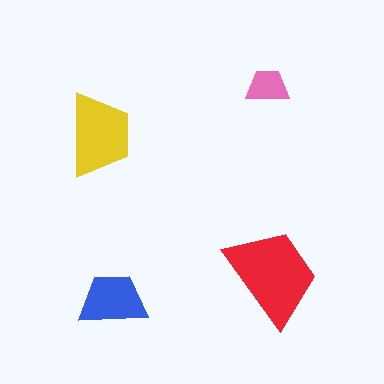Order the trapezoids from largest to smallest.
the red one, the yellow one, the blue one, the pink one.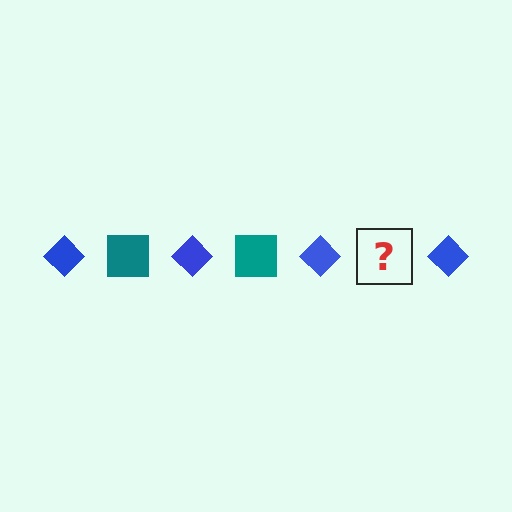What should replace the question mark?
The question mark should be replaced with a teal square.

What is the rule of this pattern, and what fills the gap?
The rule is that the pattern alternates between blue diamond and teal square. The gap should be filled with a teal square.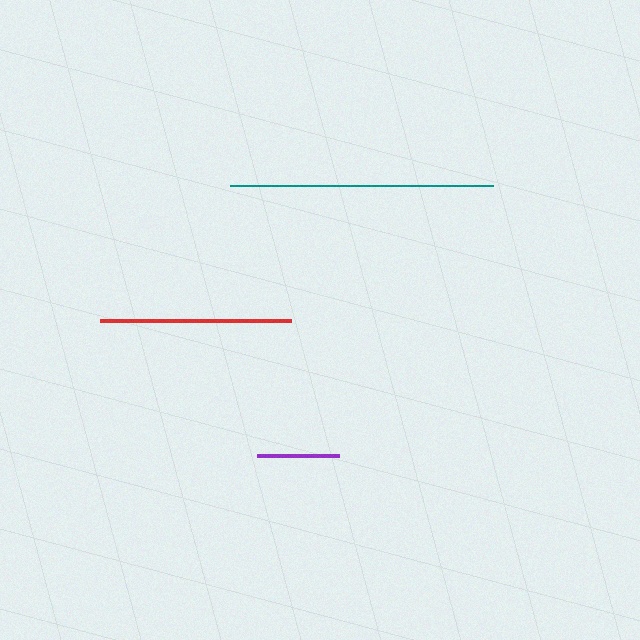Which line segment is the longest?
The teal line is the longest at approximately 263 pixels.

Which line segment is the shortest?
The purple line is the shortest at approximately 82 pixels.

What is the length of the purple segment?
The purple segment is approximately 82 pixels long.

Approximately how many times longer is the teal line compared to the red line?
The teal line is approximately 1.4 times the length of the red line.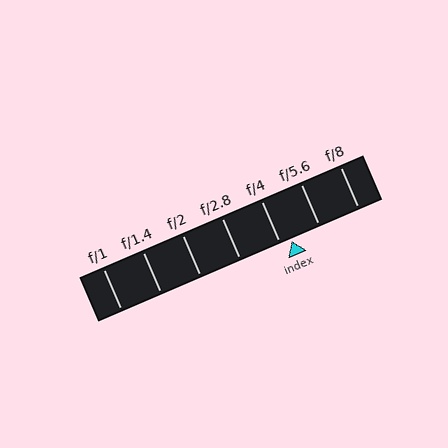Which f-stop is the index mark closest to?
The index mark is closest to f/4.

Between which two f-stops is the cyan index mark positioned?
The index mark is between f/4 and f/5.6.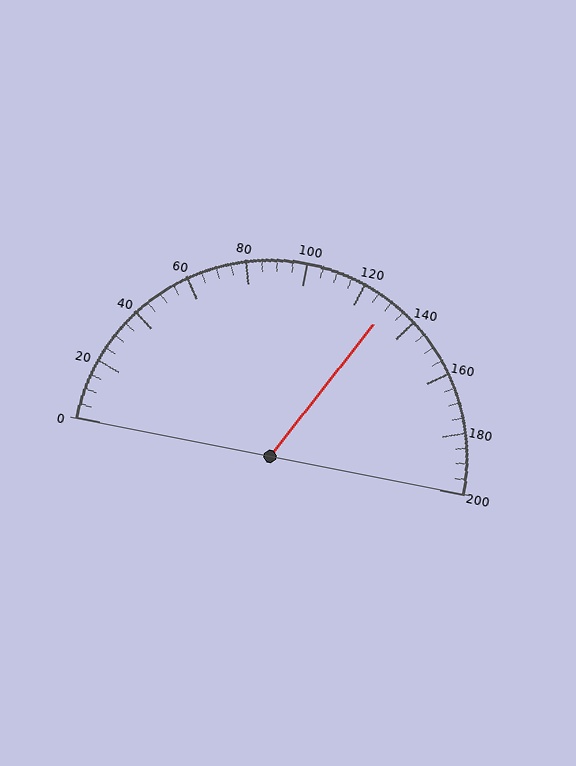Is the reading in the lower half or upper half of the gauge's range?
The reading is in the upper half of the range (0 to 200).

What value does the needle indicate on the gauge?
The needle indicates approximately 130.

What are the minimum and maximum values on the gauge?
The gauge ranges from 0 to 200.